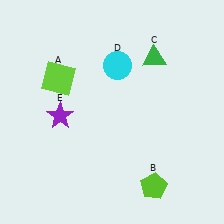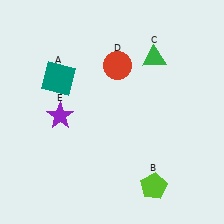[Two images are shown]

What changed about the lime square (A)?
In Image 1, A is lime. In Image 2, it changed to teal.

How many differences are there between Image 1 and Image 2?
There are 2 differences between the two images.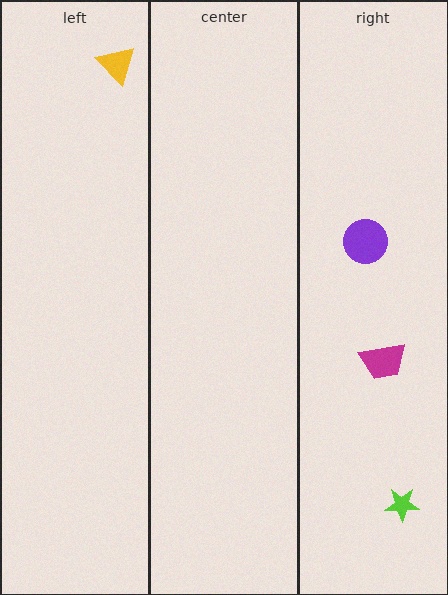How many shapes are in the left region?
1.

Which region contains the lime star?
The right region.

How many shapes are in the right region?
3.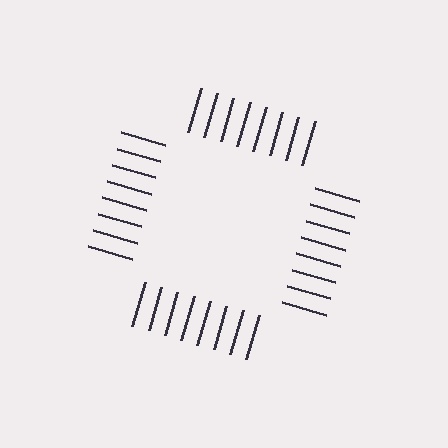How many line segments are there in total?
32 — 8 along each of the 4 edges.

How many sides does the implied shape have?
4 sides — the line-ends trace a square.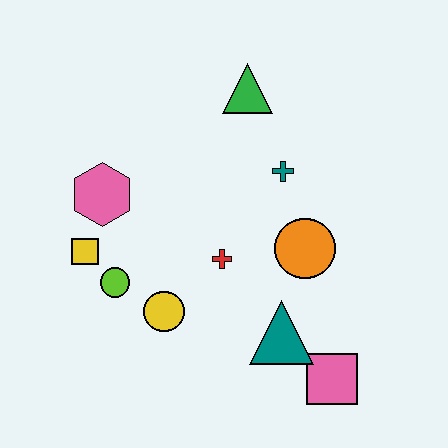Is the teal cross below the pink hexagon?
No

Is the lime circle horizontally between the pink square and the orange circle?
No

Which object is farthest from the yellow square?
The pink square is farthest from the yellow square.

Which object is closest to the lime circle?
The yellow square is closest to the lime circle.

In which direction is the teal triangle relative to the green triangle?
The teal triangle is below the green triangle.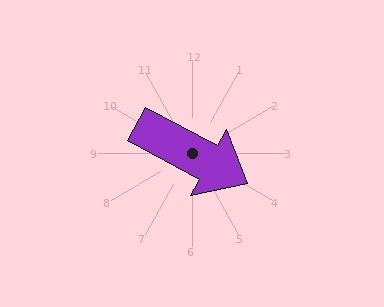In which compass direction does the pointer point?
Southeast.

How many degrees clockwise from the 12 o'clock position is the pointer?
Approximately 118 degrees.